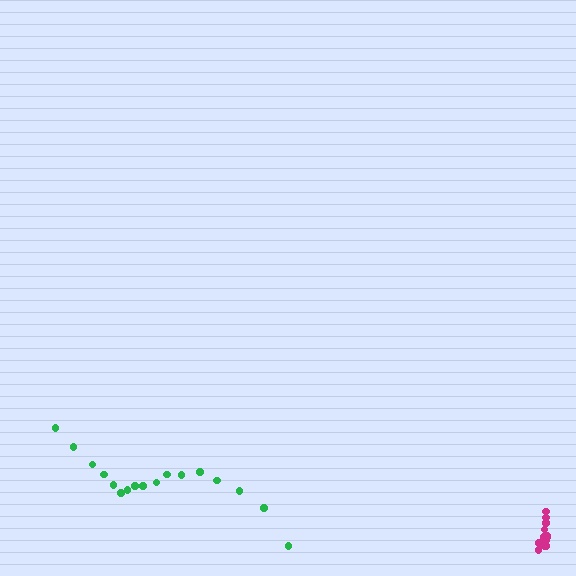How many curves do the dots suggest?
There are 2 distinct paths.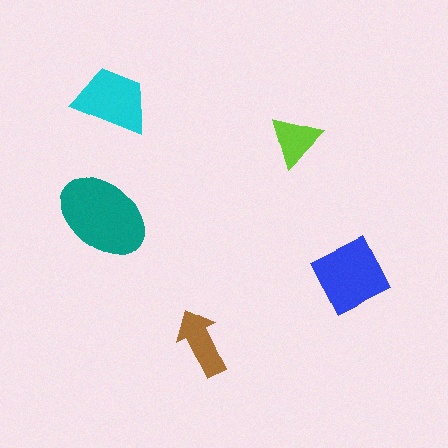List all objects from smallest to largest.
The lime triangle, the brown arrow, the cyan trapezoid, the blue diamond, the teal ellipse.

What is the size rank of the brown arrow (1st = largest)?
4th.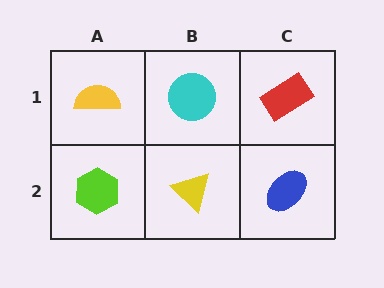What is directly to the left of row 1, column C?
A cyan circle.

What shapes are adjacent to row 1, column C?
A blue ellipse (row 2, column C), a cyan circle (row 1, column B).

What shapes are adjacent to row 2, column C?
A red rectangle (row 1, column C), a yellow triangle (row 2, column B).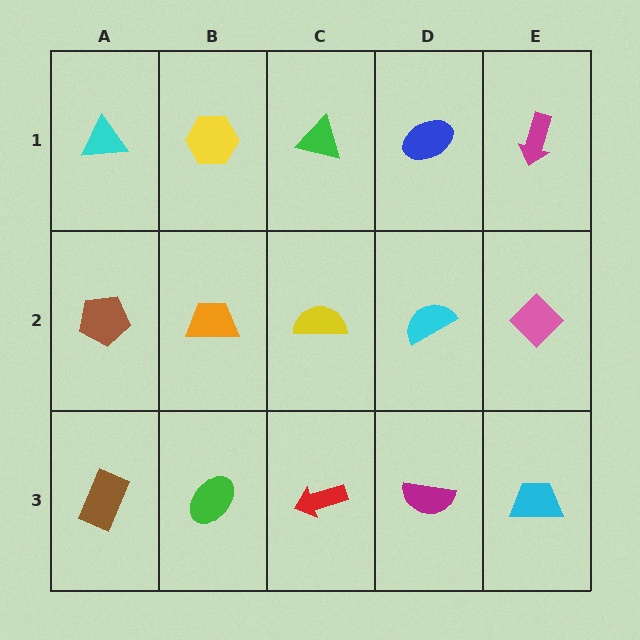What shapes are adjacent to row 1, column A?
A brown pentagon (row 2, column A), a yellow hexagon (row 1, column B).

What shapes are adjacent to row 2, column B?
A yellow hexagon (row 1, column B), a green ellipse (row 3, column B), a brown pentagon (row 2, column A), a yellow semicircle (row 2, column C).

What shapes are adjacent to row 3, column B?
An orange trapezoid (row 2, column B), a brown rectangle (row 3, column A), a red arrow (row 3, column C).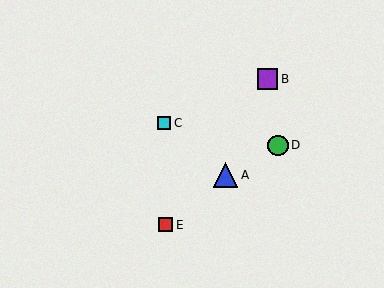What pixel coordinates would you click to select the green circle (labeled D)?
Click at (278, 145) to select the green circle D.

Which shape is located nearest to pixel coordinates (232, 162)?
The blue triangle (labeled A) at (226, 175) is nearest to that location.